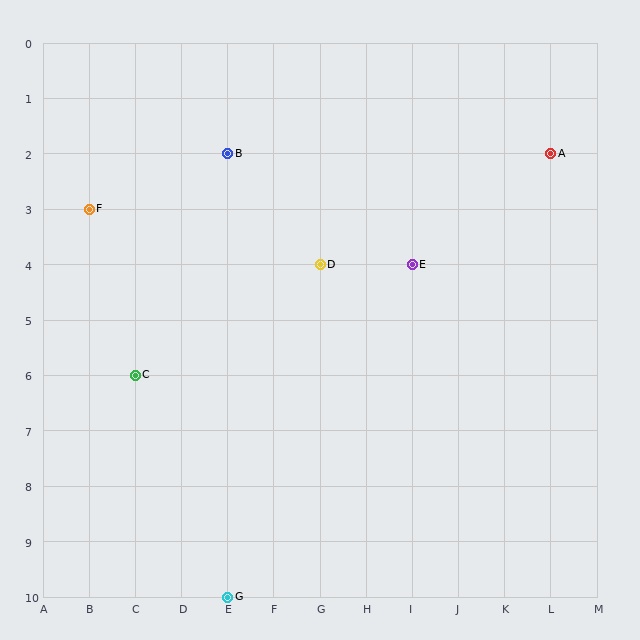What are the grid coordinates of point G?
Point G is at grid coordinates (E, 10).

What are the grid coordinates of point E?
Point E is at grid coordinates (I, 4).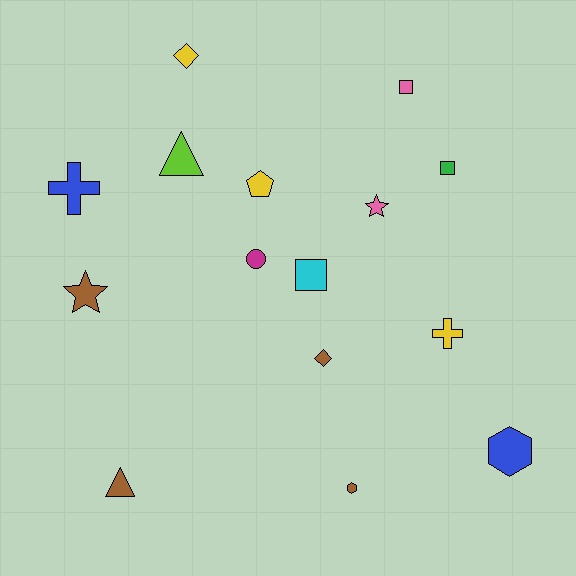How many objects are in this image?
There are 15 objects.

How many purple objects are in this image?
There are no purple objects.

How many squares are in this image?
There are 3 squares.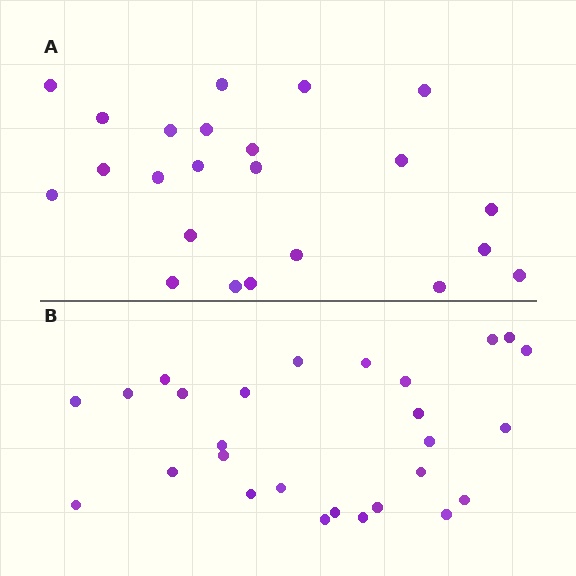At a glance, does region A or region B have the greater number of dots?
Region B (the bottom region) has more dots.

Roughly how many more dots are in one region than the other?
Region B has about 4 more dots than region A.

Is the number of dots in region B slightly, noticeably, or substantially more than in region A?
Region B has only slightly more — the two regions are fairly close. The ratio is roughly 1.2 to 1.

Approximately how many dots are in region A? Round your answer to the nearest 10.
About 20 dots. (The exact count is 23, which rounds to 20.)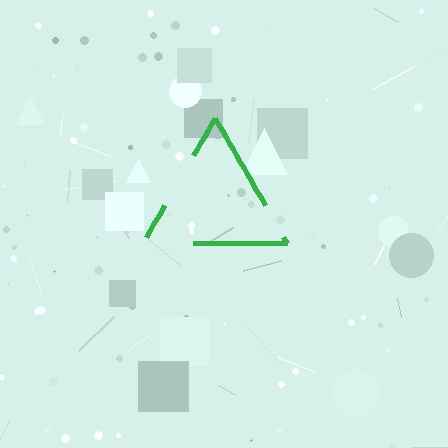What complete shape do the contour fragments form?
The contour fragments form a triangle.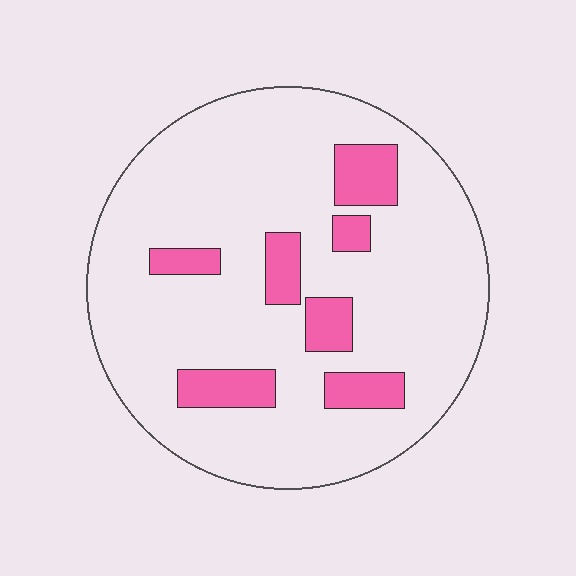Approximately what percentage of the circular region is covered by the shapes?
Approximately 15%.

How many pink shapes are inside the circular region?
7.